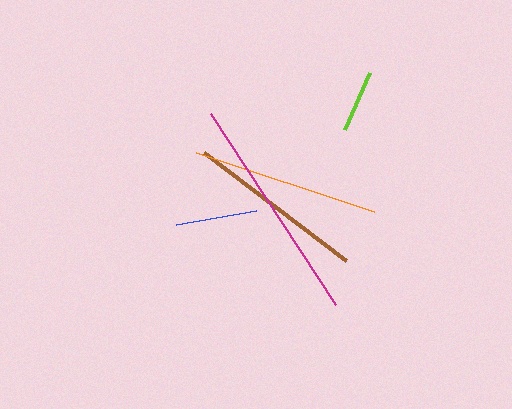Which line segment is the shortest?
The lime line is the shortest at approximately 62 pixels.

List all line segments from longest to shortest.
From longest to shortest: magenta, orange, brown, blue, lime.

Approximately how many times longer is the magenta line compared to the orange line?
The magenta line is approximately 1.2 times the length of the orange line.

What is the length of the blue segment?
The blue segment is approximately 81 pixels long.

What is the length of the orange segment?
The orange segment is approximately 188 pixels long.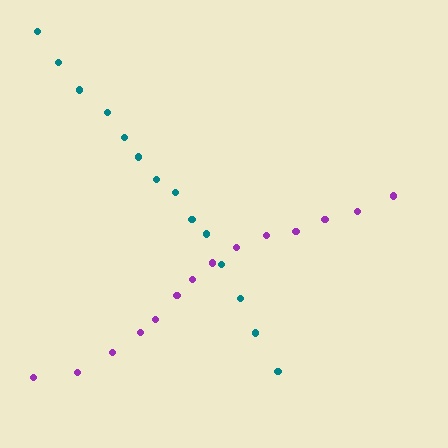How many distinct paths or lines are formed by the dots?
There are 2 distinct paths.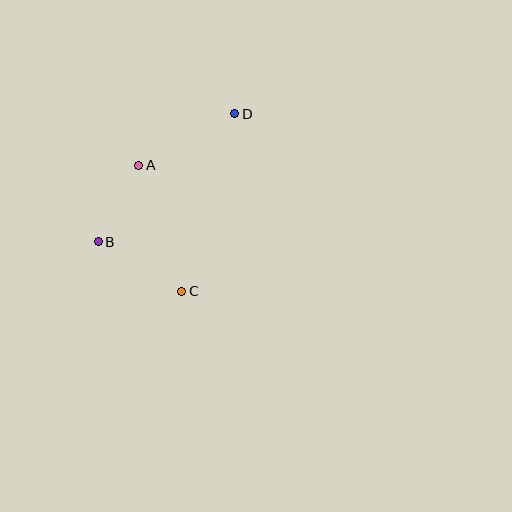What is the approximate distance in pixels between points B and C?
The distance between B and C is approximately 97 pixels.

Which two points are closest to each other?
Points A and B are closest to each other.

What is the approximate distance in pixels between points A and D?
The distance between A and D is approximately 109 pixels.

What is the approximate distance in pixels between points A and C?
The distance between A and C is approximately 133 pixels.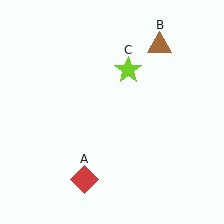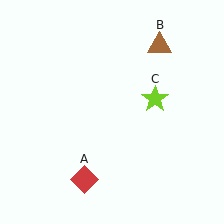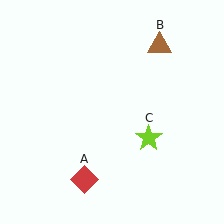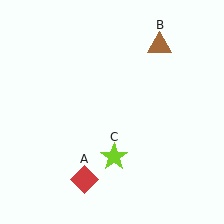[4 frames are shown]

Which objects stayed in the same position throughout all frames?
Red diamond (object A) and brown triangle (object B) remained stationary.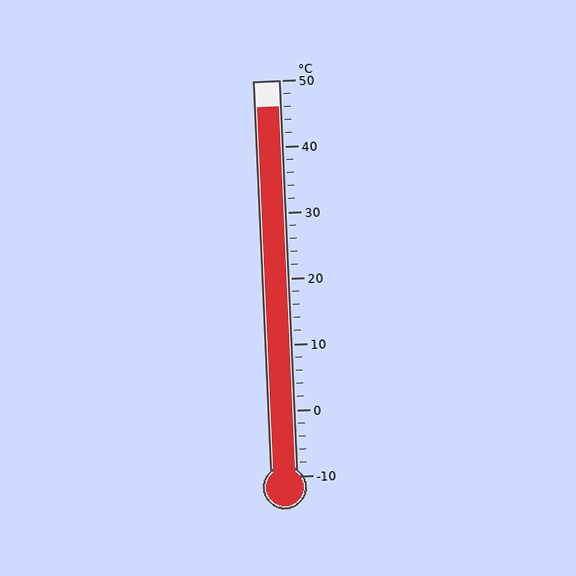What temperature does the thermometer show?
The thermometer shows approximately 46°C.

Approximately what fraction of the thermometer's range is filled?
The thermometer is filled to approximately 95% of its range.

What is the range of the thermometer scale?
The thermometer scale ranges from -10°C to 50°C.